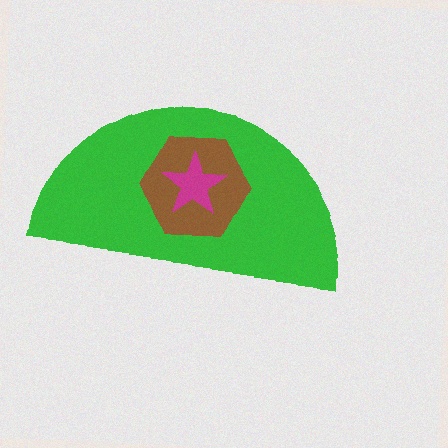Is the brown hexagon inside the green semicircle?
Yes.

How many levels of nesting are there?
3.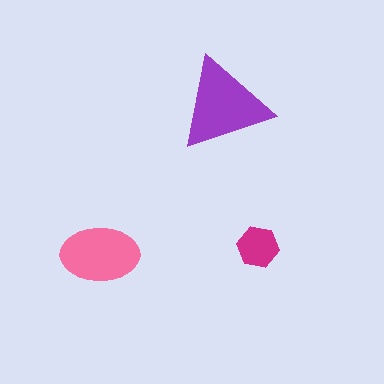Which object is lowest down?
The pink ellipse is bottommost.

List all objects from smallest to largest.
The magenta hexagon, the pink ellipse, the purple triangle.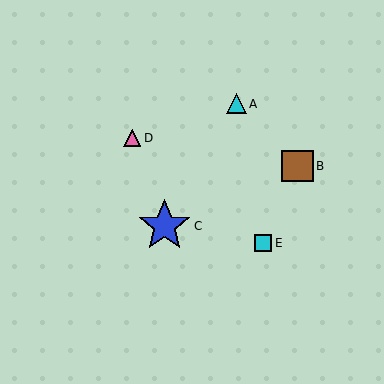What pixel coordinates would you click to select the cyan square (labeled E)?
Click at (263, 243) to select the cyan square E.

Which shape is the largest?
The blue star (labeled C) is the largest.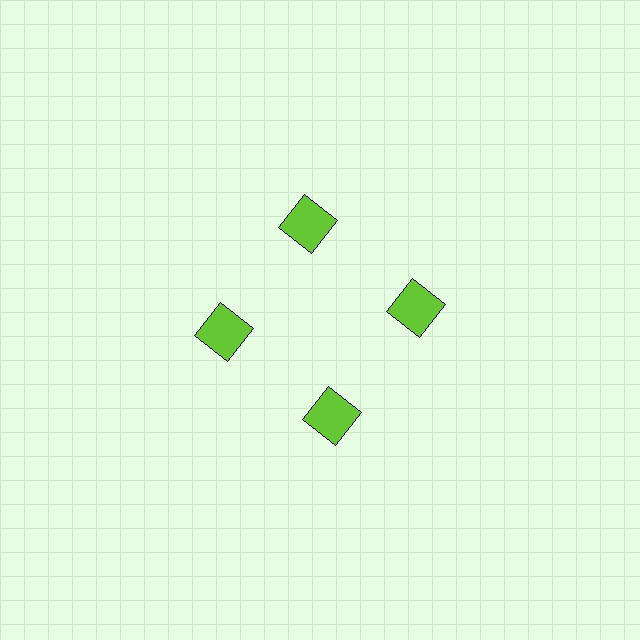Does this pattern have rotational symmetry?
Yes, this pattern has 4-fold rotational symmetry. It looks the same after rotating 90 degrees around the center.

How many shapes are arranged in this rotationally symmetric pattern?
There are 4 shapes, arranged in 4 groups of 1.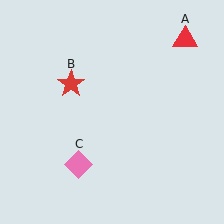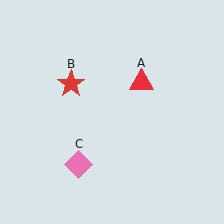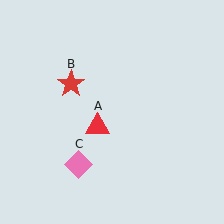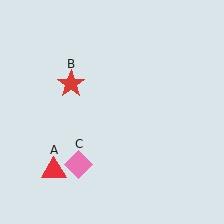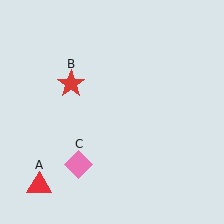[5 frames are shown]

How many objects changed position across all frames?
1 object changed position: red triangle (object A).